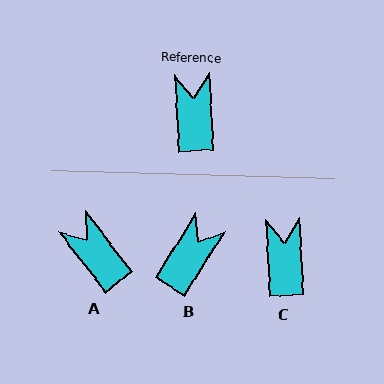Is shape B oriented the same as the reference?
No, it is off by about 35 degrees.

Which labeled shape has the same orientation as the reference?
C.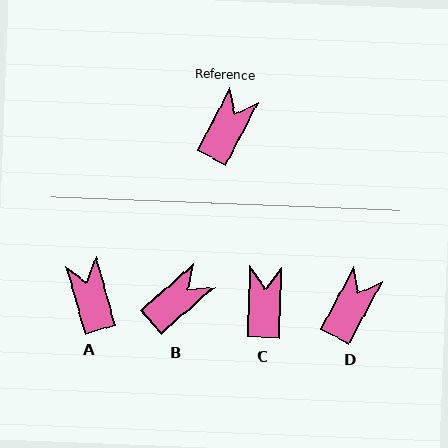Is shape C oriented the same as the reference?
No, it is off by about 25 degrees.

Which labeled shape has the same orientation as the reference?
D.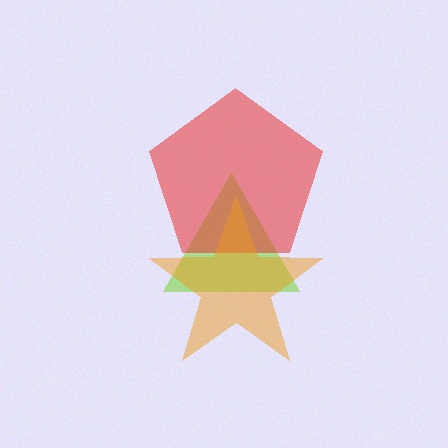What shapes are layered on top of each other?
The layered shapes are: a lime triangle, a red pentagon, an orange star.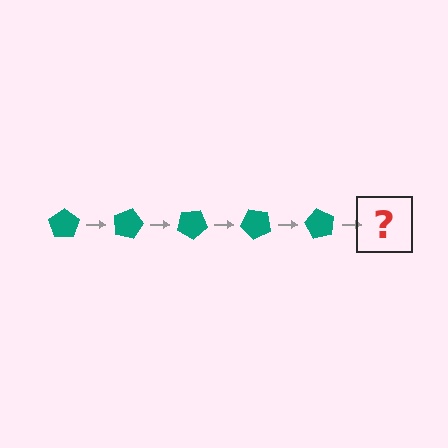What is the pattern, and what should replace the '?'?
The pattern is that the pentagon rotates 15 degrees each step. The '?' should be a teal pentagon rotated 75 degrees.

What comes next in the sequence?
The next element should be a teal pentagon rotated 75 degrees.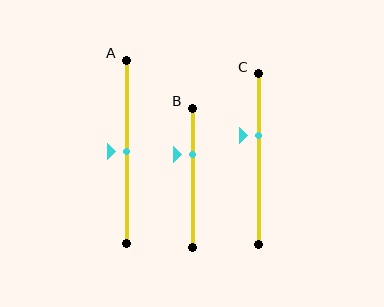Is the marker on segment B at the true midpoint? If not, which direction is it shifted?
No, the marker on segment B is shifted upward by about 16% of the segment length.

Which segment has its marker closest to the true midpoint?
Segment A has its marker closest to the true midpoint.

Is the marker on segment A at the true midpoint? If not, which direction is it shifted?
Yes, the marker on segment A is at the true midpoint.